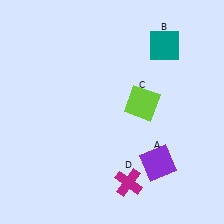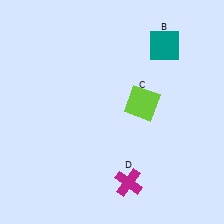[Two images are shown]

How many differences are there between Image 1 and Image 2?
There is 1 difference between the two images.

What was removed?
The purple square (A) was removed in Image 2.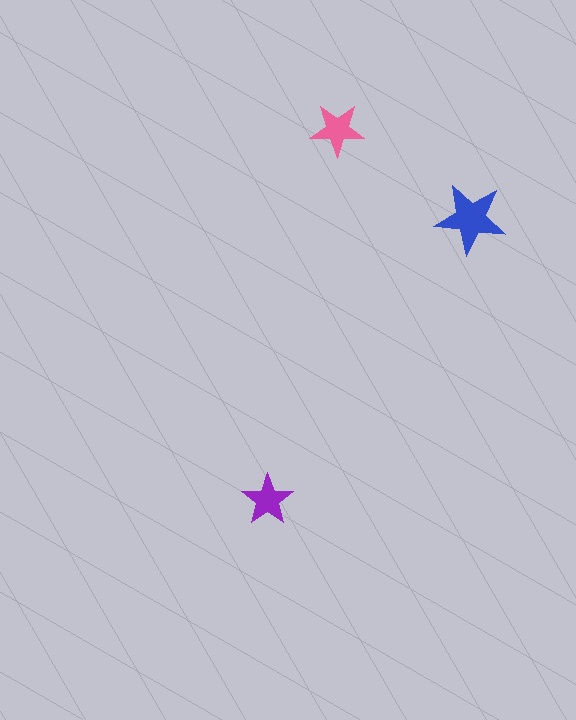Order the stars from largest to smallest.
the blue one, the pink one, the purple one.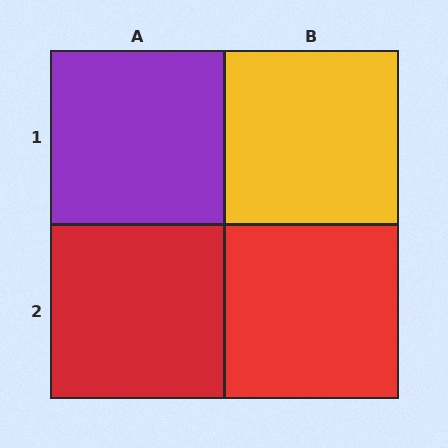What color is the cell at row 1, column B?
Yellow.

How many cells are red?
2 cells are red.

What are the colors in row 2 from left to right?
Red, red.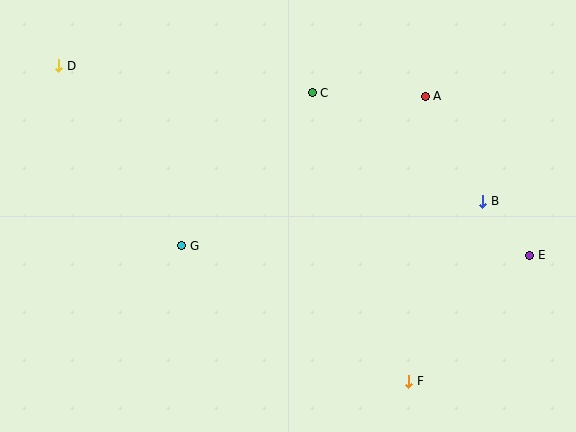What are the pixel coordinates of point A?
Point A is at (425, 96).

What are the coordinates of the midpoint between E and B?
The midpoint between E and B is at (506, 228).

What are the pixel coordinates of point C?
Point C is at (312, 93).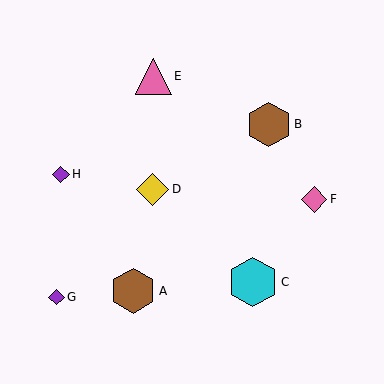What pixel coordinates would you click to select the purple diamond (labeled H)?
Click at (61, 174) to select the purple diamond H.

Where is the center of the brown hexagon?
The center of the brown hexagon is at (269, 124).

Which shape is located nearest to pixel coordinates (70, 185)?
The purple diamond (labeled H) at (61, 174) is nearest to that location.